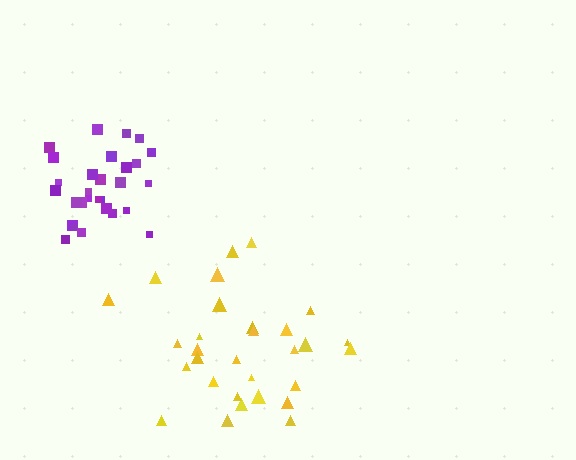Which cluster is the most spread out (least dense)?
Yellow.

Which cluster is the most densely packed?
Purple.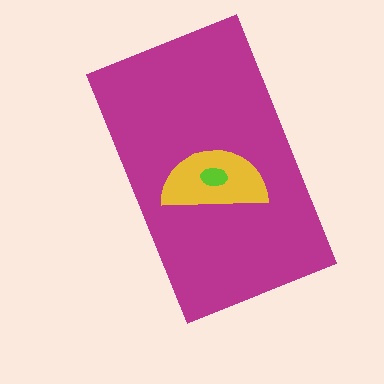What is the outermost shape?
The magenta rectangle.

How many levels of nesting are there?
3.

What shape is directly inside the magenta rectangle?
The yellow semicircle.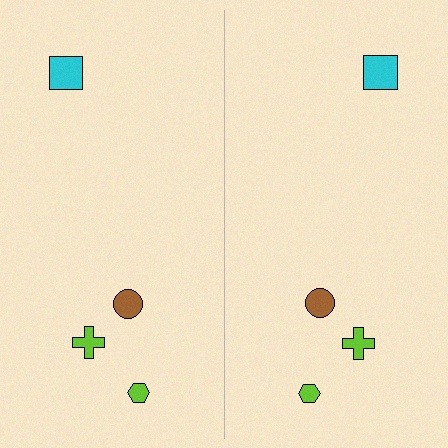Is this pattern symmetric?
Yes, this pattern has bilateral (reflection) symmetry.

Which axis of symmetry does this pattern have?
The pattern has a vertical axis of symmetry running through the center of the image.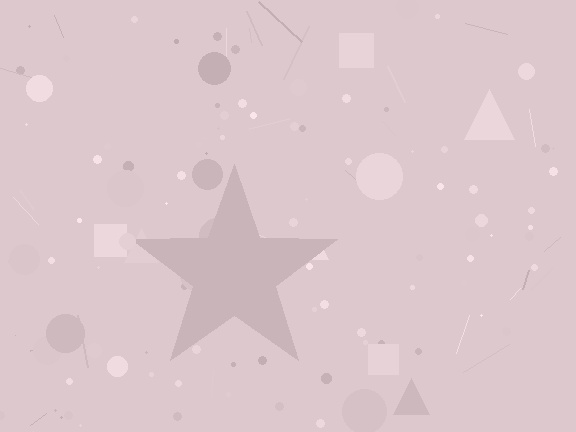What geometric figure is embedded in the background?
A star is embedded in the background.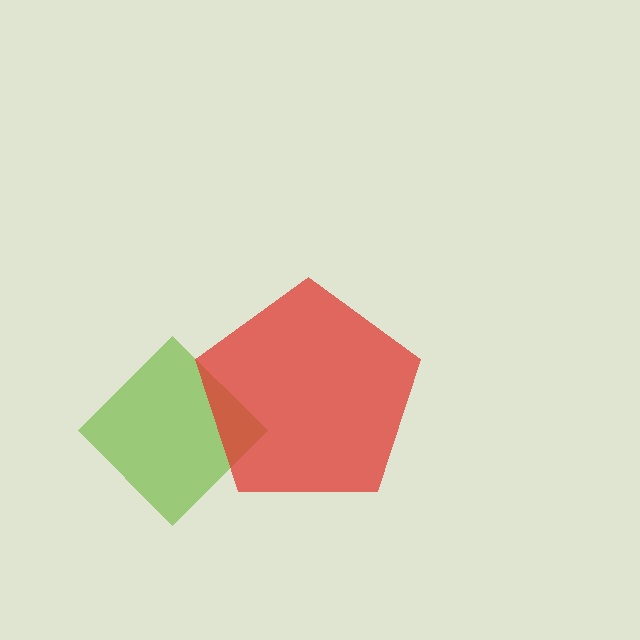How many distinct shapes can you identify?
There are 2 distinct shapes: a lime diamond, a red pentagon.